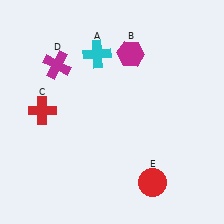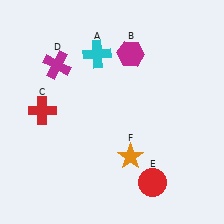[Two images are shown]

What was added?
An orange star (F) was added in Image 2.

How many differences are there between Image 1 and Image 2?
There is 1 difference between the two images.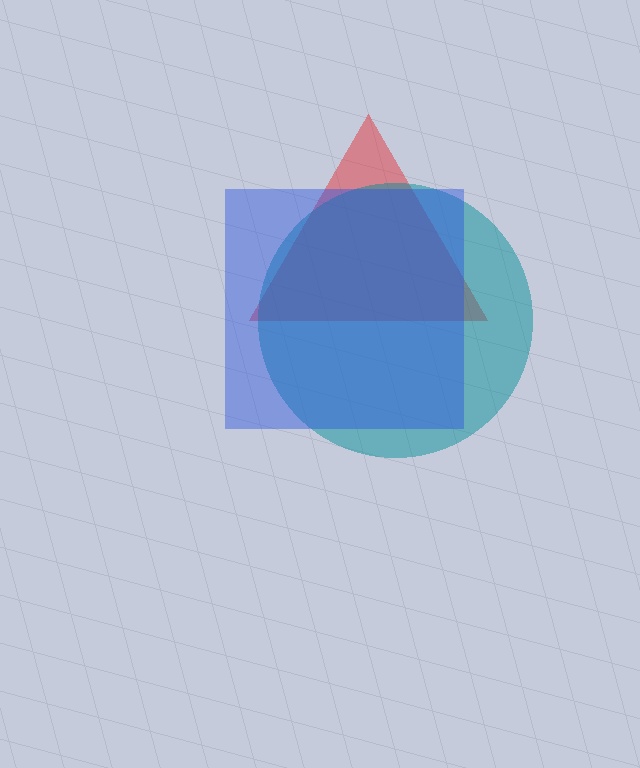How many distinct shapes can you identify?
There are 3 distinct shapes: a red triangle, a teal circle, a blue square.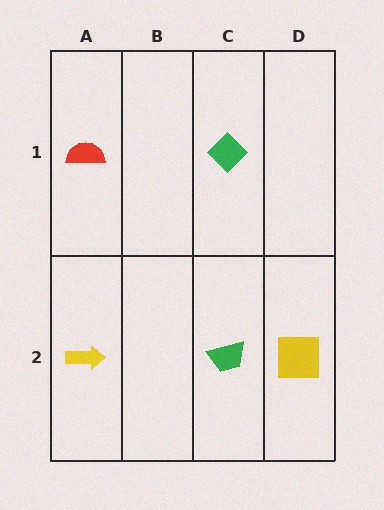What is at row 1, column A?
A red semicircle.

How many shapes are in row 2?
3 shapes.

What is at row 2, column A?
A yellow arrow.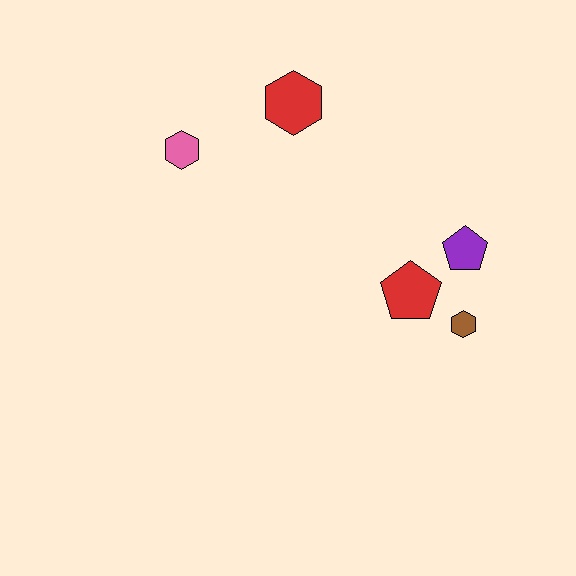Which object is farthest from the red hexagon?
The brown hexagon is farthest from the red hexagon.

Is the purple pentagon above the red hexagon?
No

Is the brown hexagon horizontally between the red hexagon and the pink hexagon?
No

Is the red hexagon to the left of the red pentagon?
Yes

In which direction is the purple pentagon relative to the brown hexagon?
The purple pentagon is above the brown hexagon.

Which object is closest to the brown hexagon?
The red pentagon is closest to the brown hexagon.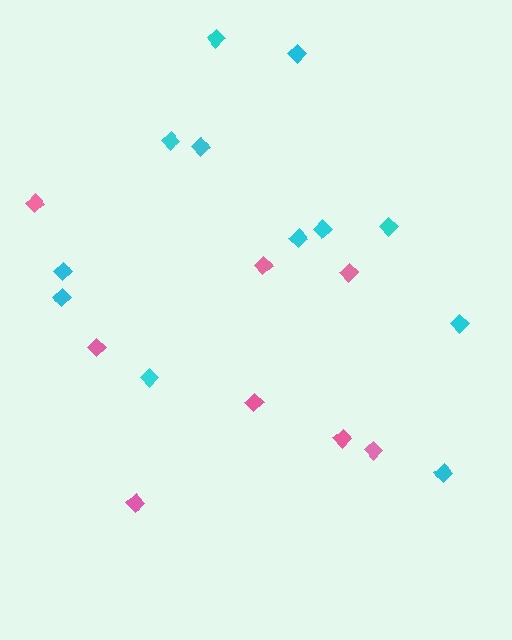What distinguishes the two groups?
There are 2 groups: one group of pink diamonds (8) and one group of cyan diamonds (12).